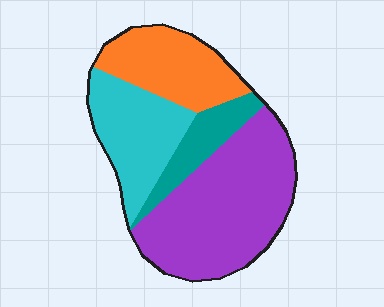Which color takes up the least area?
Teal, at roughly 10%.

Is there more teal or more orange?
Orange.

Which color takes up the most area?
Purple, at roughly 45%.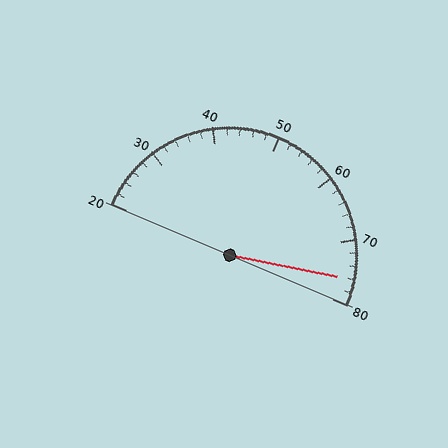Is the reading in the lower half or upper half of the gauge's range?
The reading is in the upper half of the range (20 to 80).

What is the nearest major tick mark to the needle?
The nearest major tick mark is 80.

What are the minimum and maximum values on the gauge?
The gauge ranges from 20 to 80.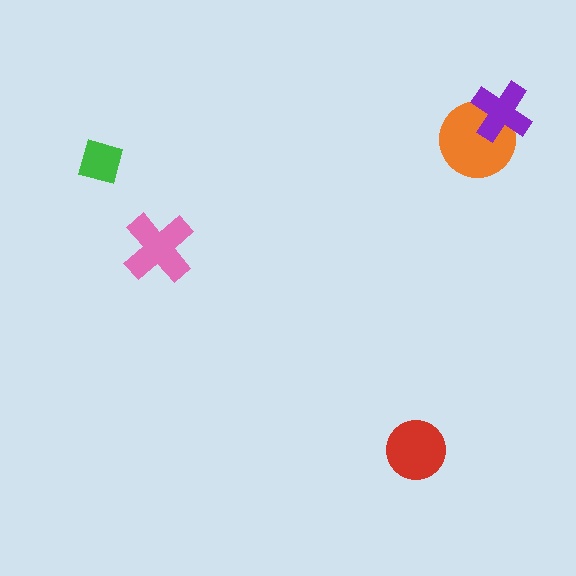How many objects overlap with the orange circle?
1 object overlaps with the orange circle.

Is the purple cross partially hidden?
No, no other shape covers it.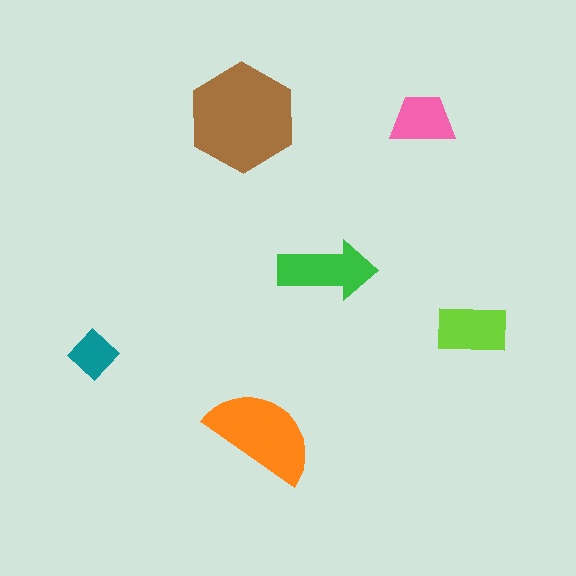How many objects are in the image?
There are 6 objects in the image.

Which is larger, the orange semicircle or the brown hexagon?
The brown hexagon.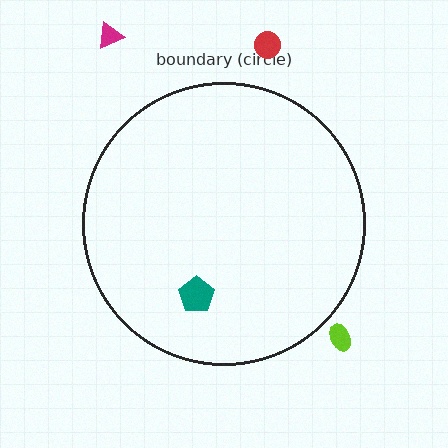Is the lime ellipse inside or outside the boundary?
Outside.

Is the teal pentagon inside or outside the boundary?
Inside.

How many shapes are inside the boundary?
1 inside, 3 outside.